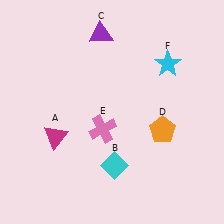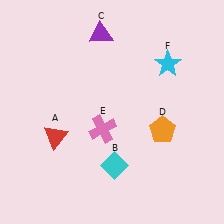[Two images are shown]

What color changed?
The triangle (A) changed from magenta in Image 1 to red in Image 2.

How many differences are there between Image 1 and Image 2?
There is 1 difference between the two images.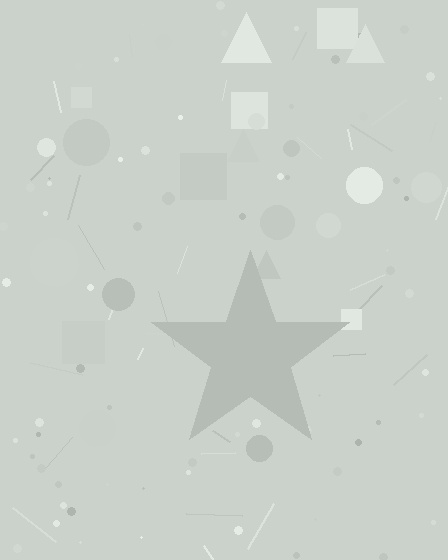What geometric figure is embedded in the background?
A star is embedded in the background.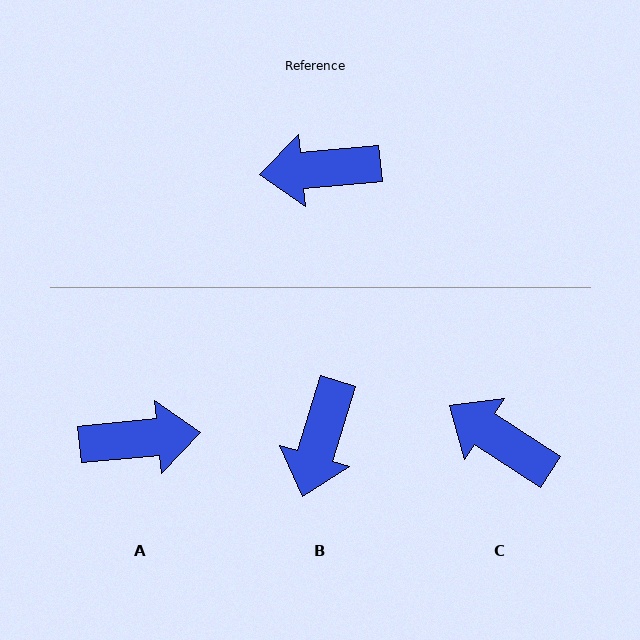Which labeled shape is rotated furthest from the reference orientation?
A, about 180 degrees away.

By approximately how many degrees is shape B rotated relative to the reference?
Approximately 68 degrees counter-clockwise.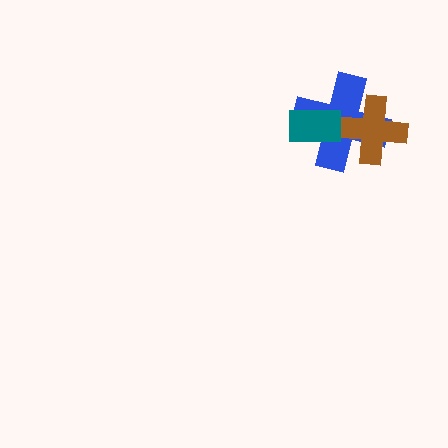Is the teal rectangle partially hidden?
No, no other shape covers it.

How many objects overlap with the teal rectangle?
1 object overlaps with the teal rectangle.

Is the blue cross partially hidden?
Yes, it is partially covered by another shape.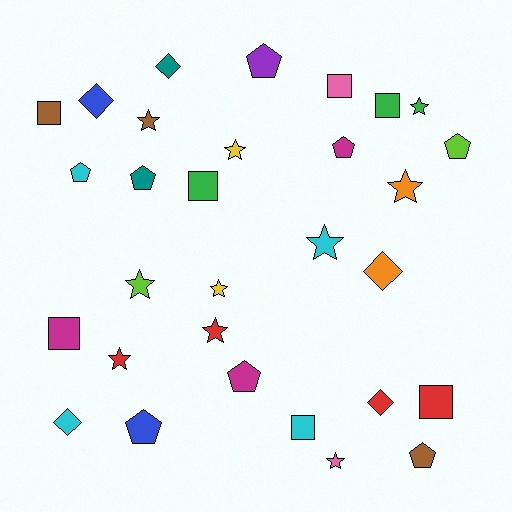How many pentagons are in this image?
There are 8 pentagons.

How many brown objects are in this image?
There are 3 brown objects.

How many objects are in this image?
There are 30 objects.